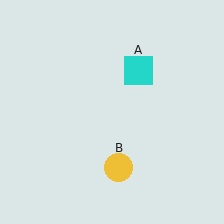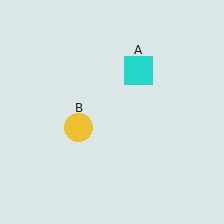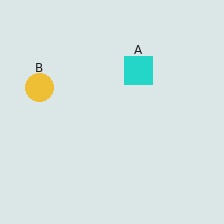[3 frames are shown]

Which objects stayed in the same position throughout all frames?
Cyan square (object A) remained stationary.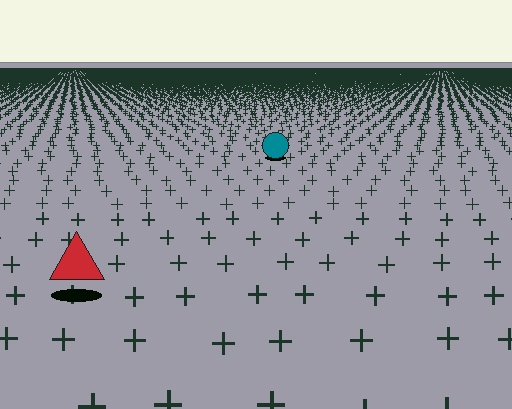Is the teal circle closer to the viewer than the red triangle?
No. The red triangle is closer — you can tell from the texture gradient: the ground texture is coarser near it.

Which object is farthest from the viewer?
The teal circle is farthest from the viewer. It appears smaller and the ground texture around it is denser.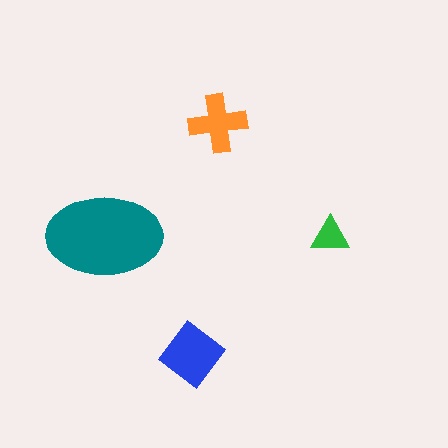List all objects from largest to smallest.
The teal ellipse, the blue diamond, the orange cross, the green triangle.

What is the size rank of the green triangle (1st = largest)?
4th.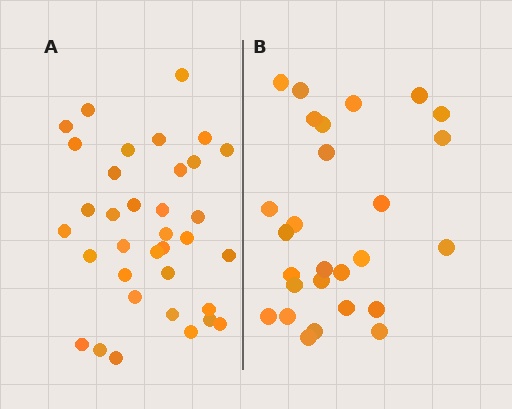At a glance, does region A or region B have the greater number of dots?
Region A (the left region) has more dots.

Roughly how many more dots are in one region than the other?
Region A has roughly 8 or so more dots than region B.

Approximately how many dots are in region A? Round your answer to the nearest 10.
About 40 dots. (The exact count is 35, which rounds to 40.)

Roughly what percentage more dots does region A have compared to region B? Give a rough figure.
About 30% more.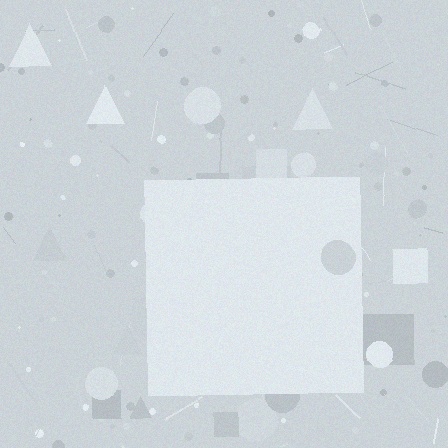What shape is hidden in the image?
A square is hidden in the image.